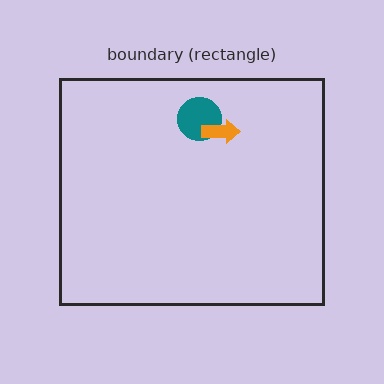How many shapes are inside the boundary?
2 inside, 0 outside.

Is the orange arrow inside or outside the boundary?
Inside.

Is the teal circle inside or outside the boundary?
Inside.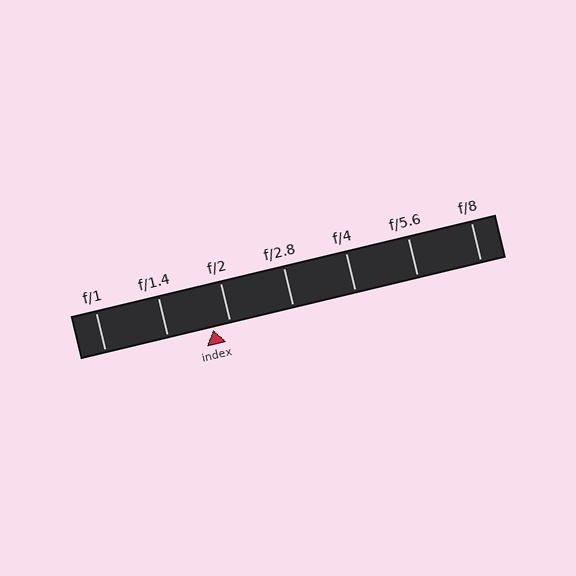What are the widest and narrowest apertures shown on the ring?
The widest aperture shown is f/1 and the narrowest is f/8.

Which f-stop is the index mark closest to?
The index mark is closest to f/2.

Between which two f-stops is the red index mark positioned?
The index mark is between f/1.4 and f/2.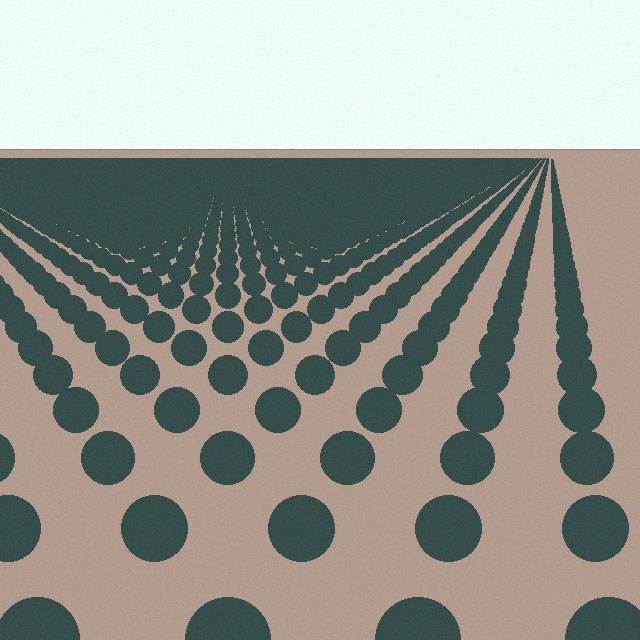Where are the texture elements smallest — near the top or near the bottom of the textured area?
Near the top.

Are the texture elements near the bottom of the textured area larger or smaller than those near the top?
Larger. Near the bottom, elements are closer to the viewer and appear at a bigger on-screen size.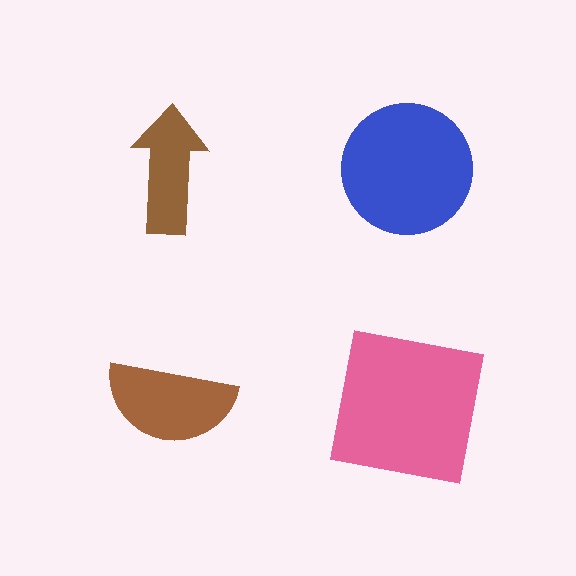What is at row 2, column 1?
A brown semicircle.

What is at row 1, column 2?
A blue circle.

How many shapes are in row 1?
2 shapes.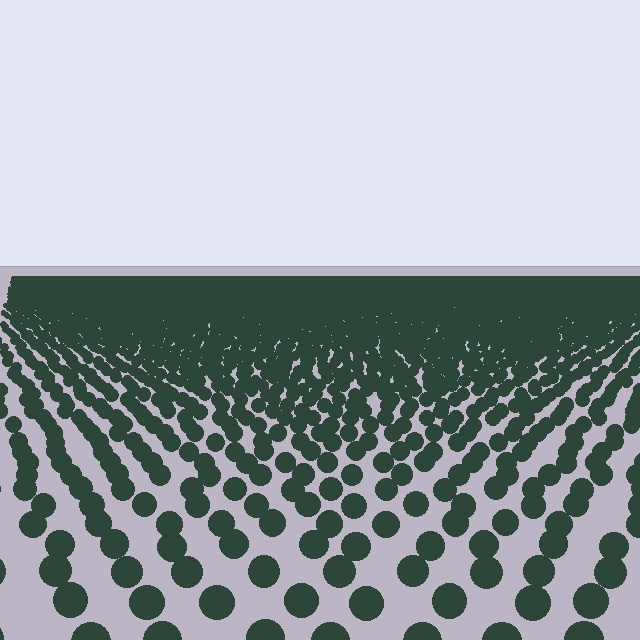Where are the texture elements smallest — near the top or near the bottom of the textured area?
Near the top.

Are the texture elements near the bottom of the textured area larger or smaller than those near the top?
Larger. Near the bottom, elements are closer to the viewer and appear at a bigger on-screen size.